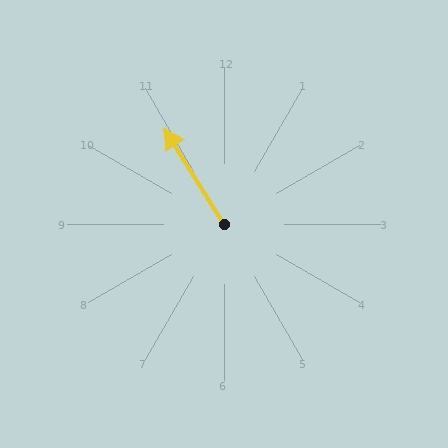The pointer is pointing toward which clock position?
Roughly 11 o'clock.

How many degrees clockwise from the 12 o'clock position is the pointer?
Approximately 328 degrees.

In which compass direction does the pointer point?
Northwest.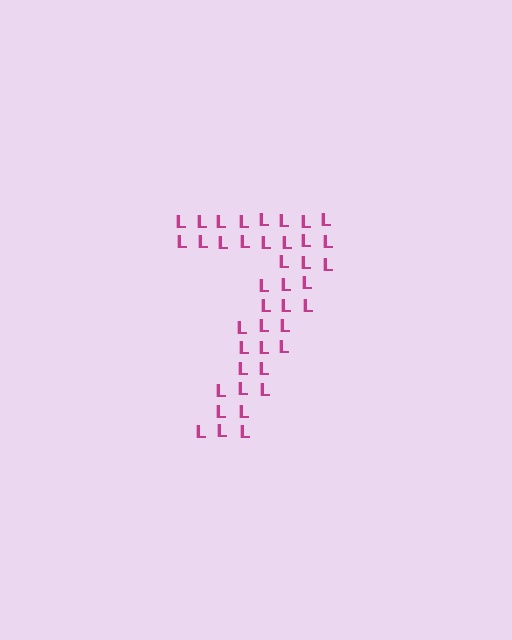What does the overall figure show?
The overall figure shows the digit 7.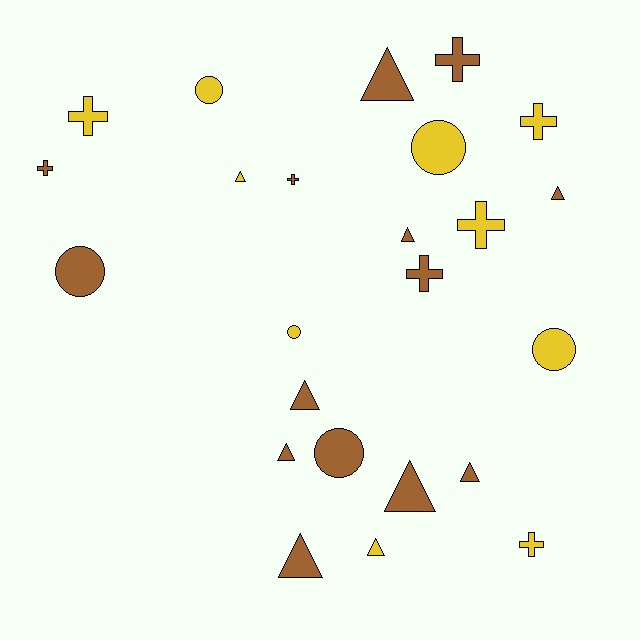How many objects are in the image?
There are 24 objects.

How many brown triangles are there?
There are 8 brown triangles.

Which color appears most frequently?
Brown, with 14 objects.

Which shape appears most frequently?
Triangle, with 10 objects.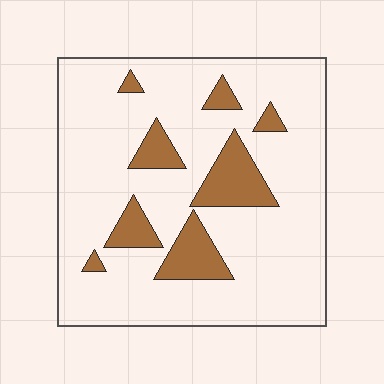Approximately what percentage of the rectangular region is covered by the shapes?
Approximately 15%.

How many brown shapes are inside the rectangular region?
8.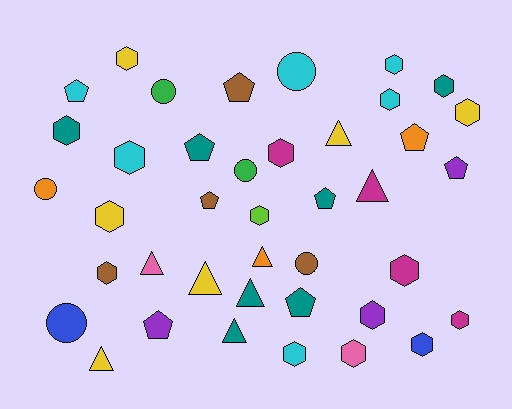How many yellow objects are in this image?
There are 6 yellow objects.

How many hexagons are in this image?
There are 17 hexagons.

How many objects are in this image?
There are 40 objects.